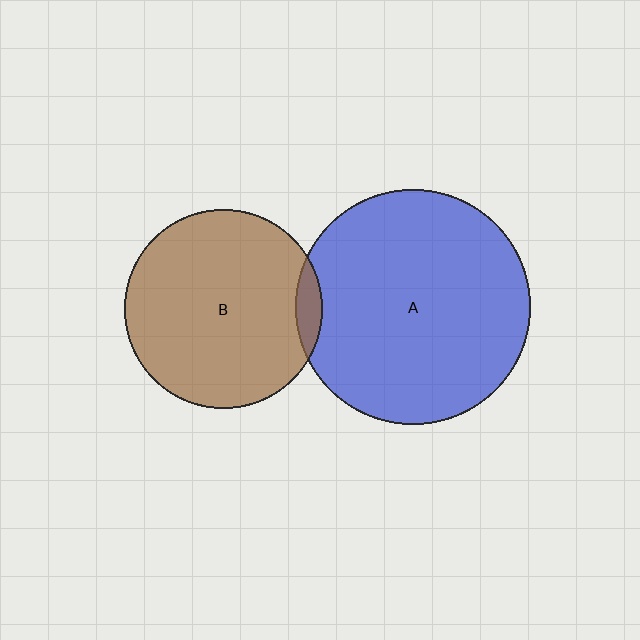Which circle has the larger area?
Circle A (blue).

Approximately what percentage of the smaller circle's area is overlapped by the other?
Approximately 5%.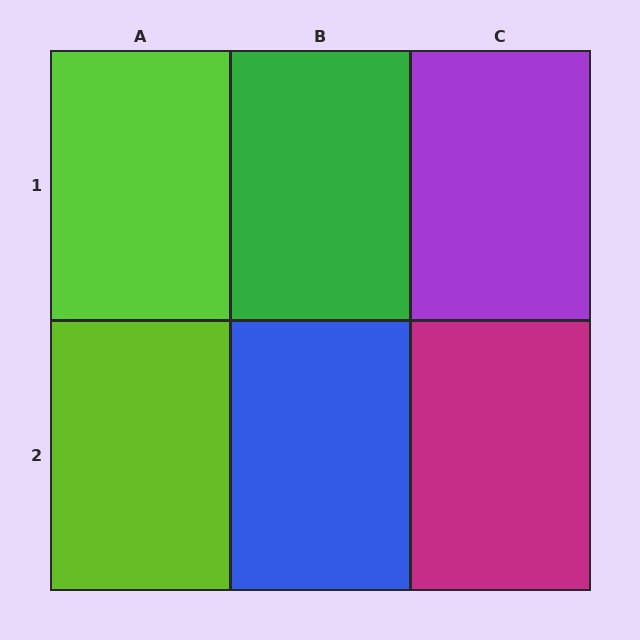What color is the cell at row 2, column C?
Magenta.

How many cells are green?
1 cell is green.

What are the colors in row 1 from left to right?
Lime, green, purple.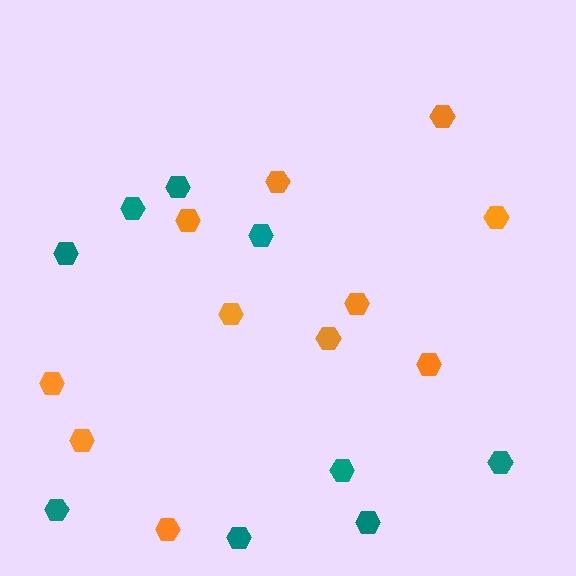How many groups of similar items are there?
There are 2 groups: one group of teal hexagons (9) and one group of orange hexagons (11).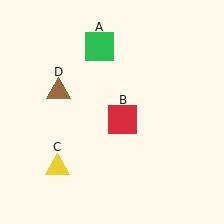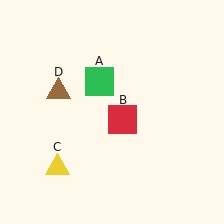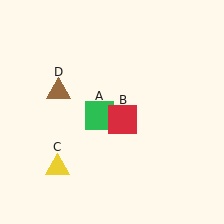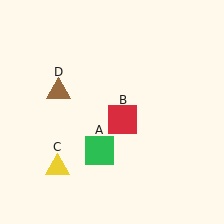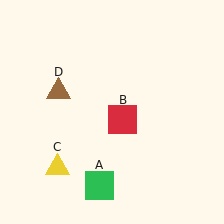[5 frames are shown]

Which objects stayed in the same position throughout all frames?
Red square (object B) and yellow triangle (object C) and brown triangle (object D) remained stationary.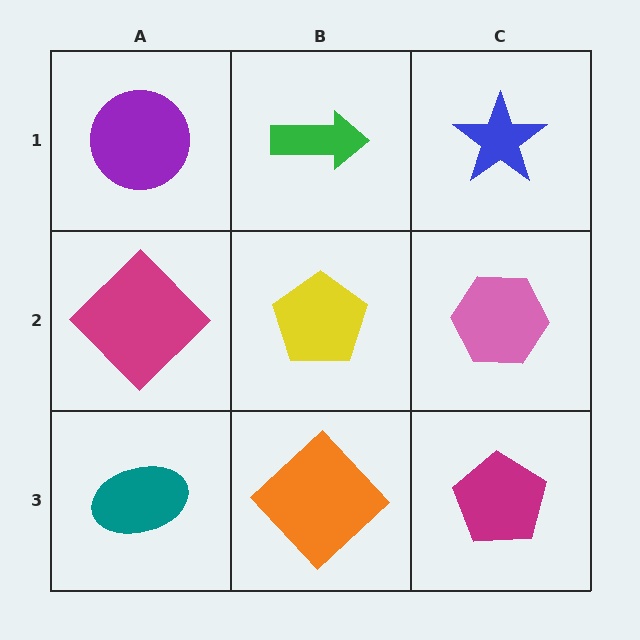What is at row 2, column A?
A magenta diamond.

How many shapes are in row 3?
3 shapes.